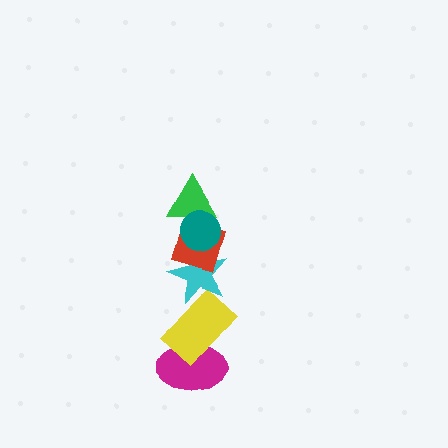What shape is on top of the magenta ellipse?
The yellow rectangle is on top of the magenta ellipse.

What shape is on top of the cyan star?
The red diamond is on top of the cyan star.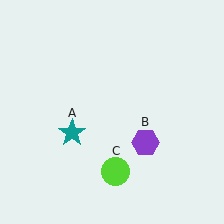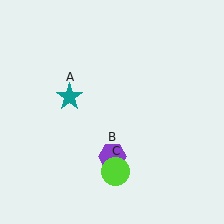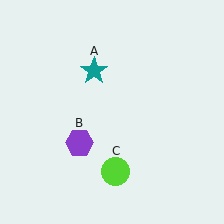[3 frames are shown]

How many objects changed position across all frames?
2 objects changed position: teal star (object A), purple hexagon (object B).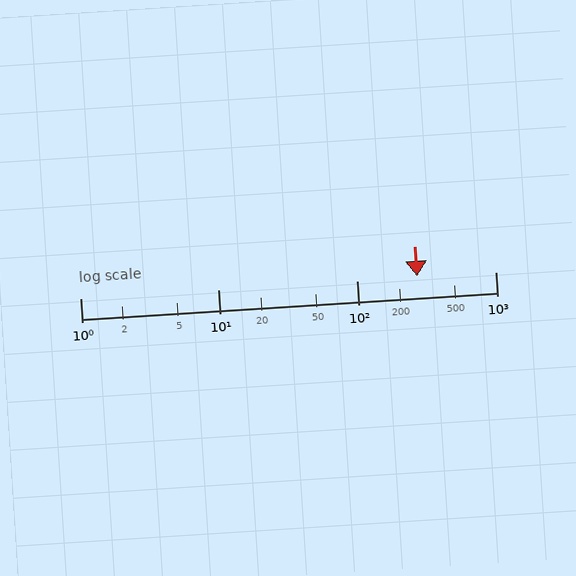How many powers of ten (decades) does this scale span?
The scale spans 3 decades, from 1 to 1000.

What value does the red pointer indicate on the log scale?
The pointer indicates approximately 270.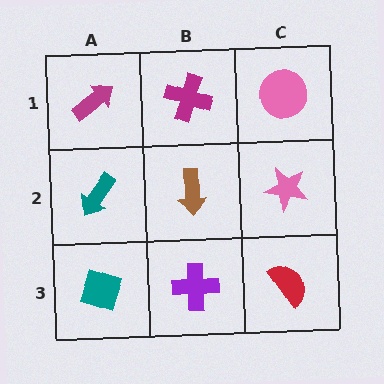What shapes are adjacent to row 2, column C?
A pink circle (row 1, column C), a red semicircle (row 3, column C), a brown arrow (row 2, column B).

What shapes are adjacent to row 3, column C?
A pink star (row 2, column C), a purple cross (row 3, column B).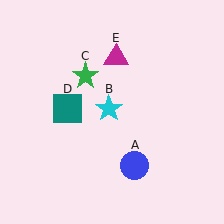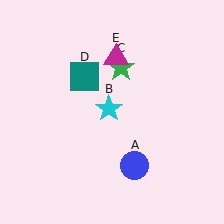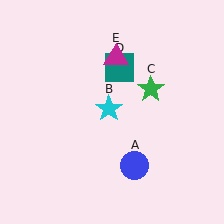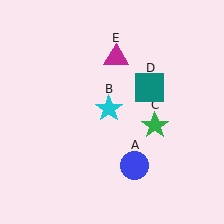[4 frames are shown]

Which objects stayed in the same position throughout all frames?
Blue circle (object A) and cyan star (object B) and magenta triangle (object E) remained stationary.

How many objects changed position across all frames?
2 objects changed position: green star (object C), teal square (object D).